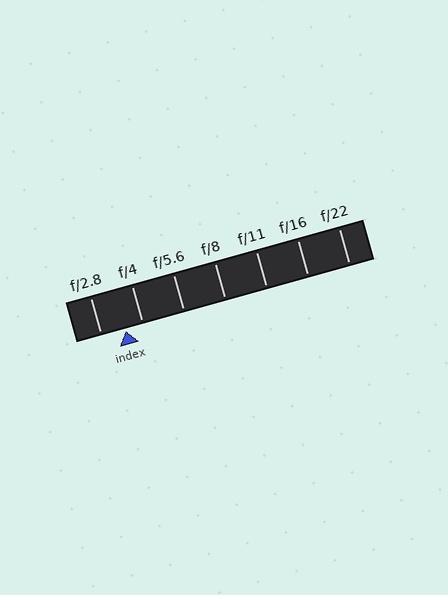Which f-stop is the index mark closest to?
The index mark is closest to f/4.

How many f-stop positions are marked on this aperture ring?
There are 7 f-stop positions marked.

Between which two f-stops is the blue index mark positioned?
The index mark is between f/2.8 and f/4.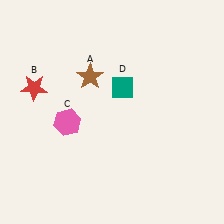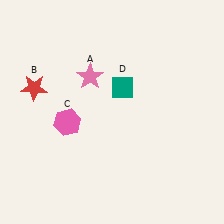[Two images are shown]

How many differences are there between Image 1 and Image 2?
There is 1 difference between the two images.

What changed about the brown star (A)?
In Image 1, A is brown. In Image 2, it changed to pink.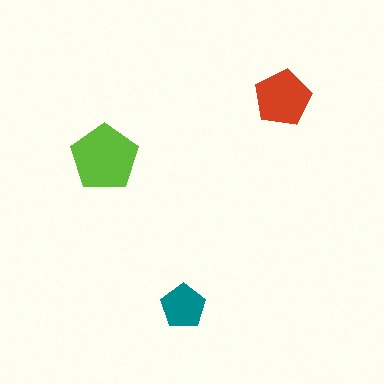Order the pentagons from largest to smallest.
the lime one, the red one, the teal one.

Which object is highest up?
The red pentagon is topmost.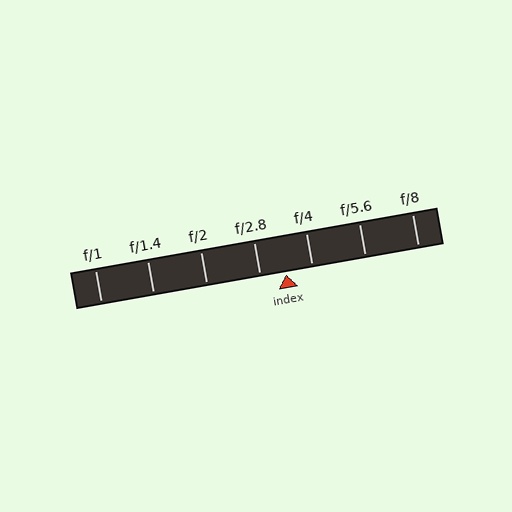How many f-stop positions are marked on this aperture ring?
There are 7 f-stop positions marked.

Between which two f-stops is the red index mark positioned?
The index mark is between f/2.8 and f/4.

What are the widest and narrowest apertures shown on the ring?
The widest aperture shown is f/1 and the narrowest is f/8.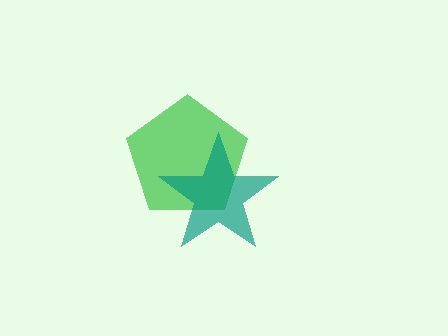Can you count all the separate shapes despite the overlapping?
Yes, there are 2 separate shapes.